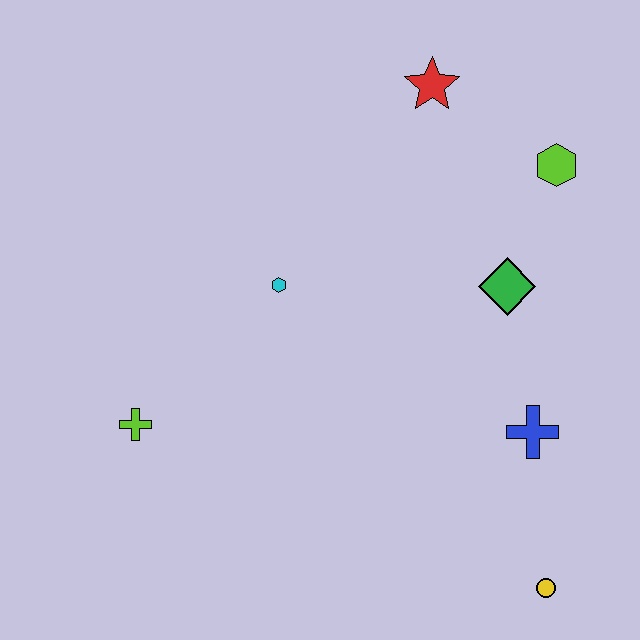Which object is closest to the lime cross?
The cyan hexagon is closest to the lime cross.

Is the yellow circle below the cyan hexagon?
Yes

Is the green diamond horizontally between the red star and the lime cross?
No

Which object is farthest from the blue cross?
The lime cross is farthest from the blue cross.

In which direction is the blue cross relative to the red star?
The blue cross is below the red star.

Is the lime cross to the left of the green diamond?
Yes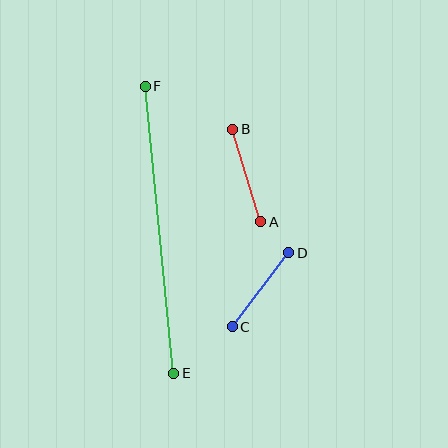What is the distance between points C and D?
The distance is approximately 93 pixels.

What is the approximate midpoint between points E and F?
The midpoint is at approximately (159, 230) pixels.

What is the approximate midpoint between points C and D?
The midpoint is at approximately (261, 290) pixels.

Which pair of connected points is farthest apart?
Points E and F are farthest apart.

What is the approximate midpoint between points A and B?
The midpoint is at approximately (247, 176) pixels.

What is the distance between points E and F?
The distance is approximately 288 pixels.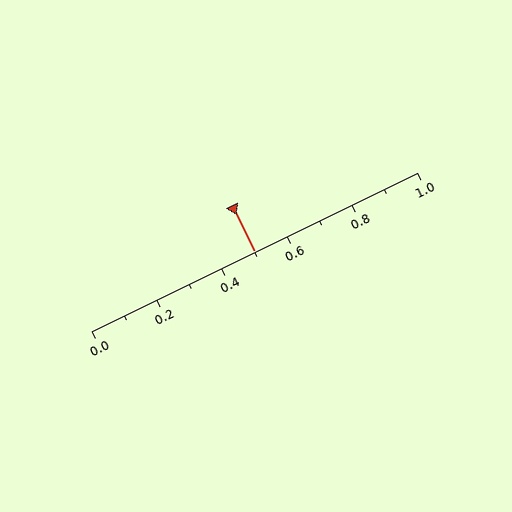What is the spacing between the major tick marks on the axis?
The major ticks are spaced 0.2 apart.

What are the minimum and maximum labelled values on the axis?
The axis runs from 0.0 to 1.0.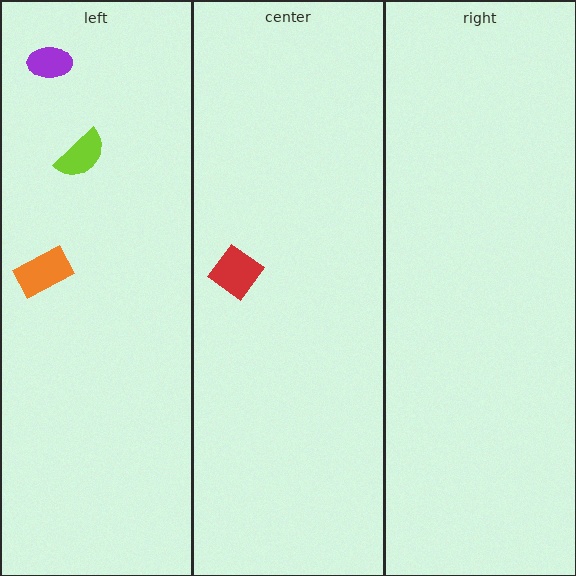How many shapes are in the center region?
1.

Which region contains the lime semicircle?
The left region.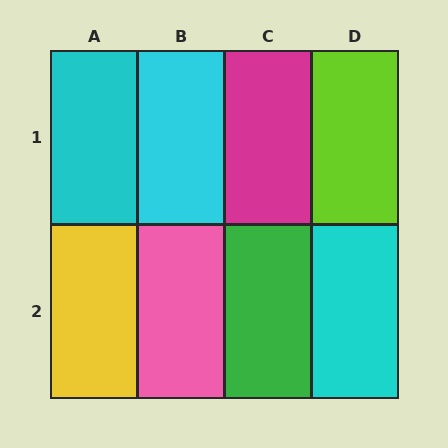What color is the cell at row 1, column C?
Magenta.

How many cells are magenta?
1 cell is magenta.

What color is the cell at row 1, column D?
Lime.